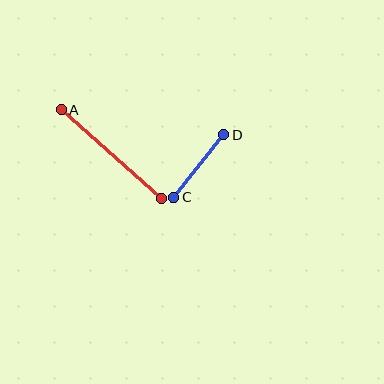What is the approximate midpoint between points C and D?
The midpoint is at approximately (199, 166) pixels.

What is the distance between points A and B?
The distance is approximately 133 pixels.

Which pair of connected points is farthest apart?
Points A and B are farthest apart.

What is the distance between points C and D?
The distance is approximately 80 pixels.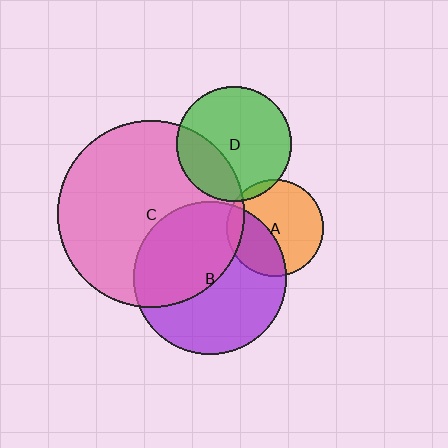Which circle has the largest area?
Circle C (pink).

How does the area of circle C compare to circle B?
Approximately 1.5 times.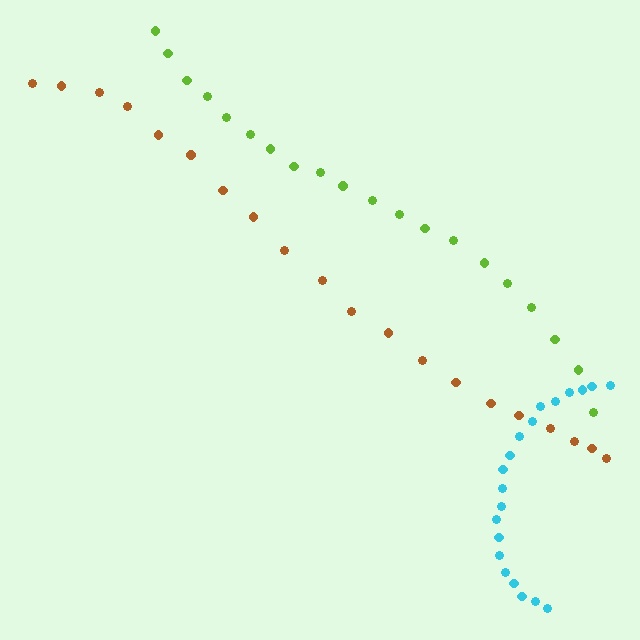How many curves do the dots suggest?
There are 3 distinct paths.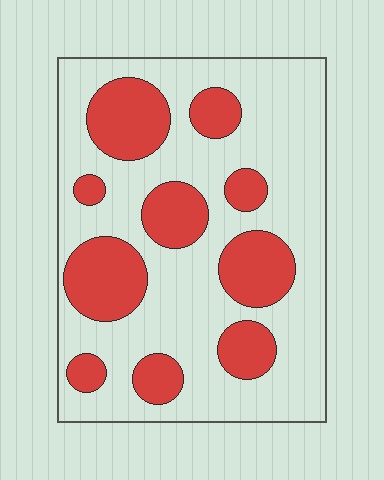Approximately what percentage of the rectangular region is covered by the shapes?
Approximately 30%.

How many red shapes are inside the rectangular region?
10.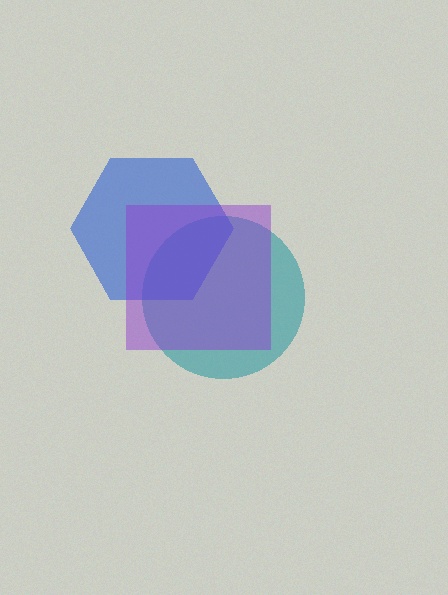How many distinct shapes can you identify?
There are 3 distinct shapes: a teal circle, a blue hexagon, a purple square.